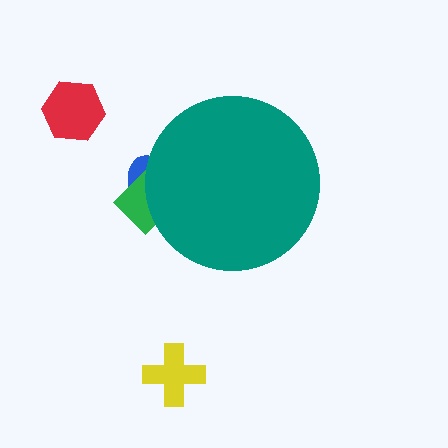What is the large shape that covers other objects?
A teal circle.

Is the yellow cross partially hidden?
No, the yellow cross is fully visible.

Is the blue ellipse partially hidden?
Yes, the blue ellipse is partially hidden behind the teal circle.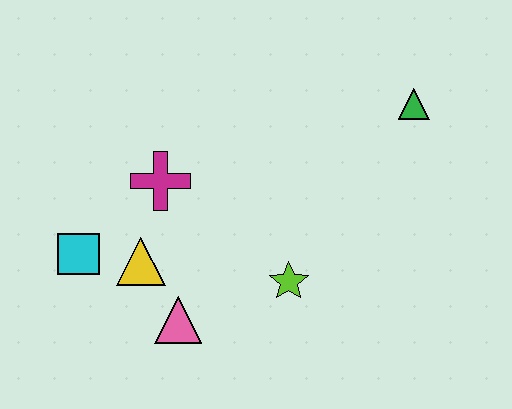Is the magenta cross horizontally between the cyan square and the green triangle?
Yes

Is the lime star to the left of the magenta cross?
No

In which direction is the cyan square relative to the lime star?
The cyan square is to the left of the lime star.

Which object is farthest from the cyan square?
The green triangle is farthest from the cyan square.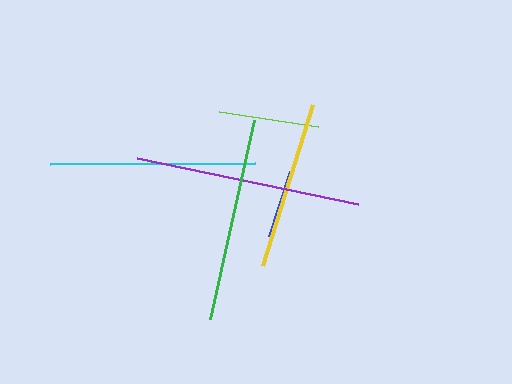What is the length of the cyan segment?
The cyan segment is approximately 205 pixels long.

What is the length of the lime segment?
The lime segment is approximately 100 pixels long.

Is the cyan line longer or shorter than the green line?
The cyan line is longer than the green line.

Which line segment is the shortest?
The blue line is the shortest at approximately 68 pixels.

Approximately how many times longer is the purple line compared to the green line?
The purple line is approximately 1.1 times the length of the green line.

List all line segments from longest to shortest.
From longest to shortest: purple, cyan, green, yellow, lime, blue.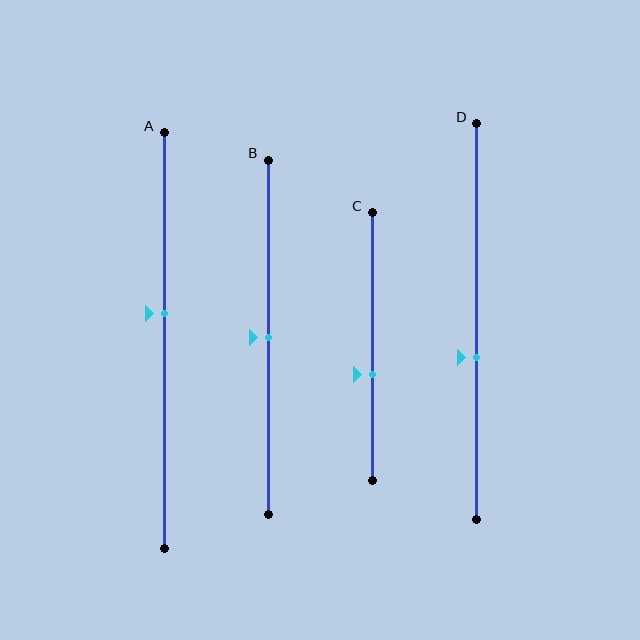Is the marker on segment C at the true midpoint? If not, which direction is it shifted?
No, the marker on segment C is shifted downward by about 10% of the segment length.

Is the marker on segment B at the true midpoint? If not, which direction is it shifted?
Yes, the marker on segment B is at the true midpoint.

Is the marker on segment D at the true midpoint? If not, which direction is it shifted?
No, the marker on segment D is shifted downward by about 9% of the segment length.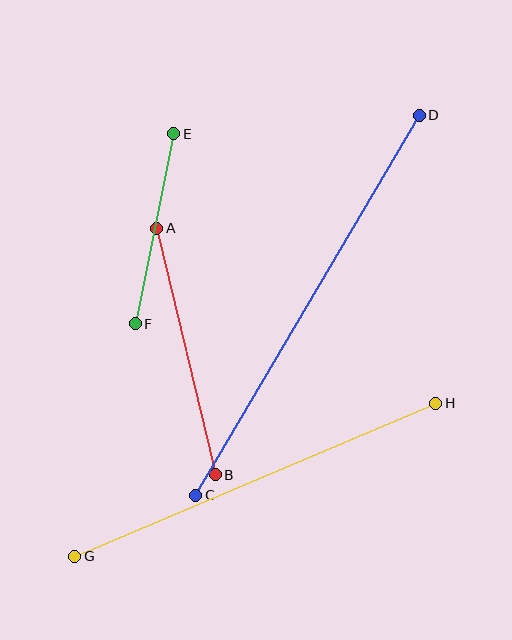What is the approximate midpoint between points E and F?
The midpoint is at approximately (155, 229) pixels.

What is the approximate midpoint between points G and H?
The midpoint is at approximately (255, 480) pixels.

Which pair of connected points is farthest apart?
Points C and D are farthest apart.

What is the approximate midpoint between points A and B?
The midpoint is at approximately (186, 351) pixels.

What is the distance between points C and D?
The distance is approximately 441 pixels.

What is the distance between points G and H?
The distance is approximately 392 pixels.